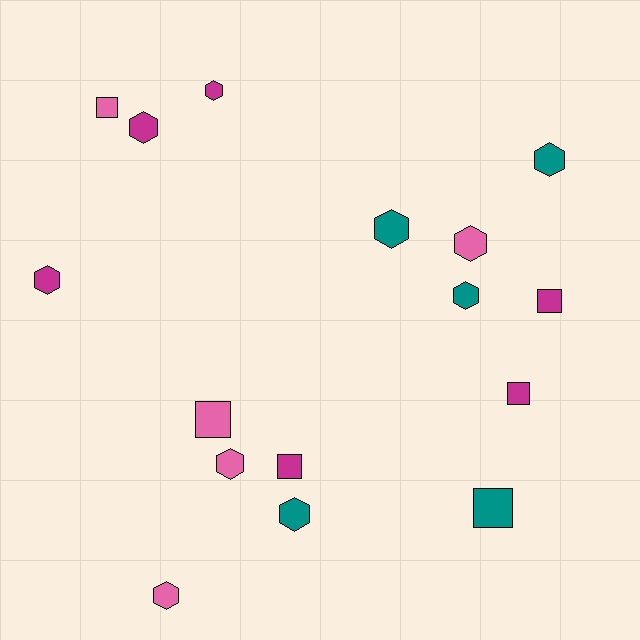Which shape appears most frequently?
Hexagon, with 10 objects.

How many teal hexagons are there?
There are 4 teal hexagons.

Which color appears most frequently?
Magenta, with 6 objects.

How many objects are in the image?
There are 16 objects.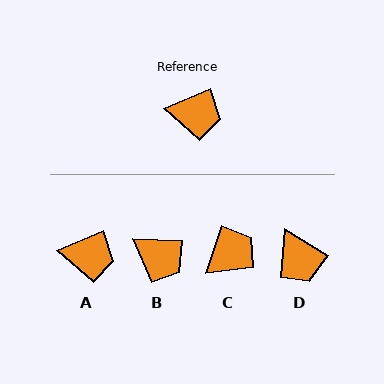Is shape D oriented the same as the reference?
No, it is off by about 53 degrees.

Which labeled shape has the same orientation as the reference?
A.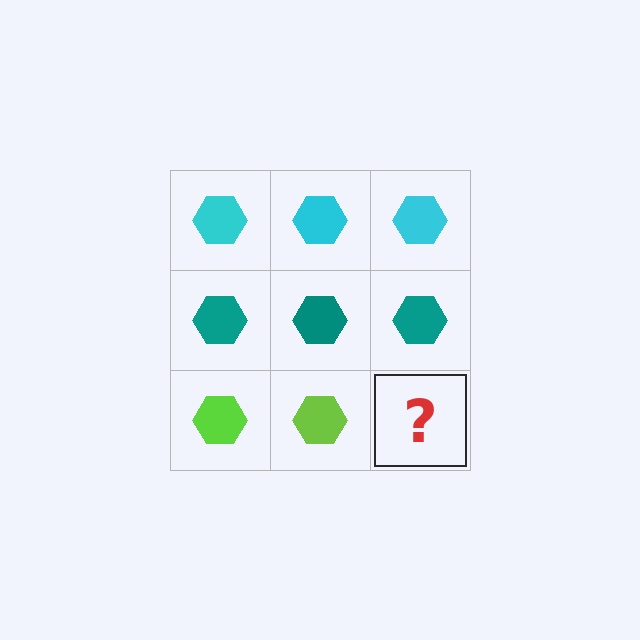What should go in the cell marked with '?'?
The missing cell should contain a lime hexagon.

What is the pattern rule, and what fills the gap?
The rule is that each row has a consistent color. The gap should be filled with a lime hexagon.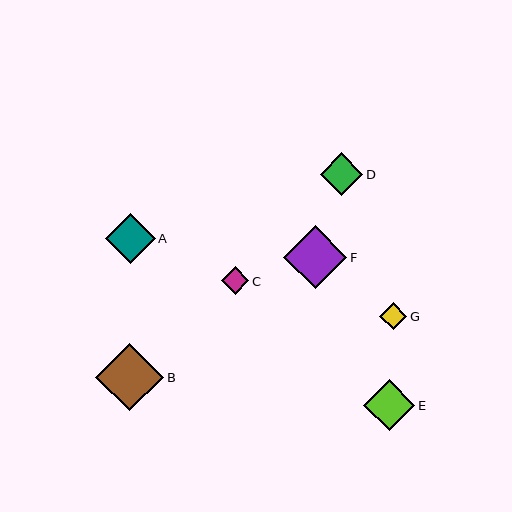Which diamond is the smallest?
Diamond G is the smallest with a size of approximately 27 pixels.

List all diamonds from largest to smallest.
From largest to smallest: B, F, E, A, D, C, G.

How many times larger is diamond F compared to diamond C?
Diamond F is approximately 2.3 times the size of diamond C.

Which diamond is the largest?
Diamond B is the largest with a size of approximately 68 pixels.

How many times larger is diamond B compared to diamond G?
Diamond B is approximately 2.5 times the size of diamond G.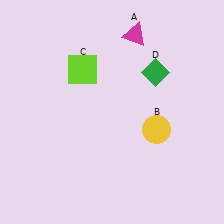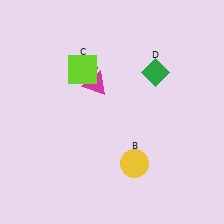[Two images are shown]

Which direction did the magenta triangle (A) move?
The magenta triangle (A) moved down.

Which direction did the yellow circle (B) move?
The yellow circle (B) moved down.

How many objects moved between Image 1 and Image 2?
2 objects moved between the two images.